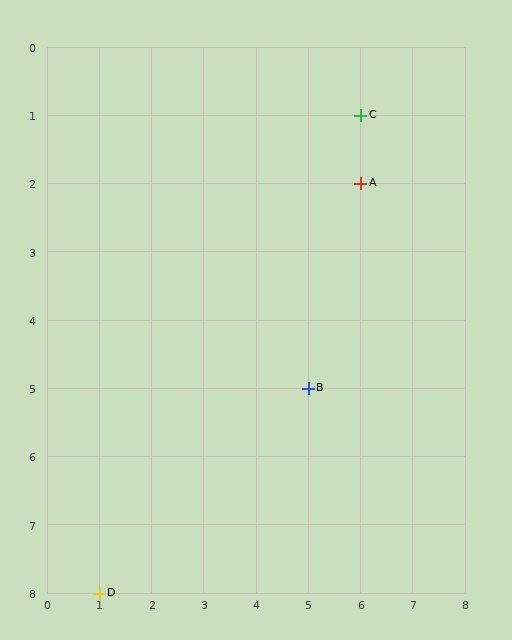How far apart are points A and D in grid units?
Points A and D are 5 columns and 6 rows apart (about 7.8 grid units diagonally).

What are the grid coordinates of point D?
Point D is at grid coordinates (1, 8).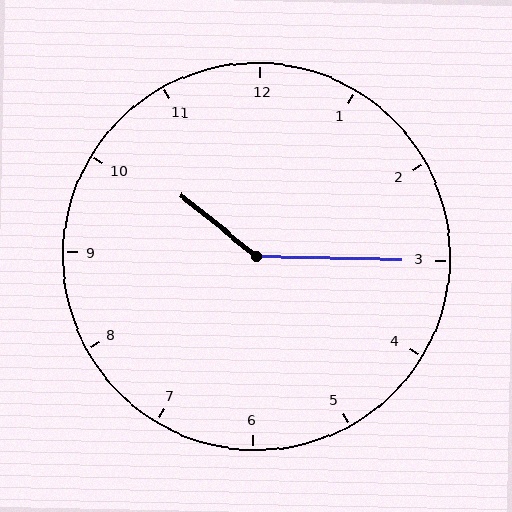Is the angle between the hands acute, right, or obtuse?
It is obtuse.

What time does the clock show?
10:15.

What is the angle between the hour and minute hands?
Approximately 142 degrees.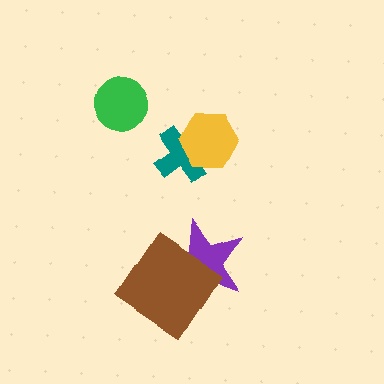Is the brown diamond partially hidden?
No, no other shape covers it.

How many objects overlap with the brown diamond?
1 object overlaps with the brown diamond.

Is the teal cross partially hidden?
Yes, it is partially covered by another shape.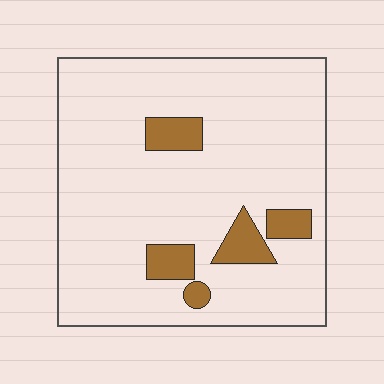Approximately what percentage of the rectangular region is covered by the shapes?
Approximately 10%.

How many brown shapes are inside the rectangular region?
5.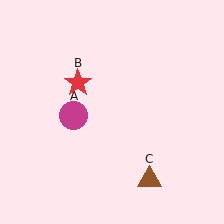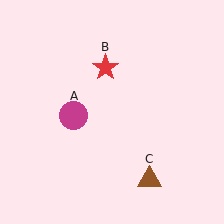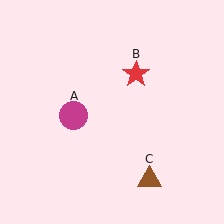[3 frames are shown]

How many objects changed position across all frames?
1 object changed position: red star (object B).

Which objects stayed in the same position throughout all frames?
Magenta circle (object A) and brown triangle (object C) remained stationary.